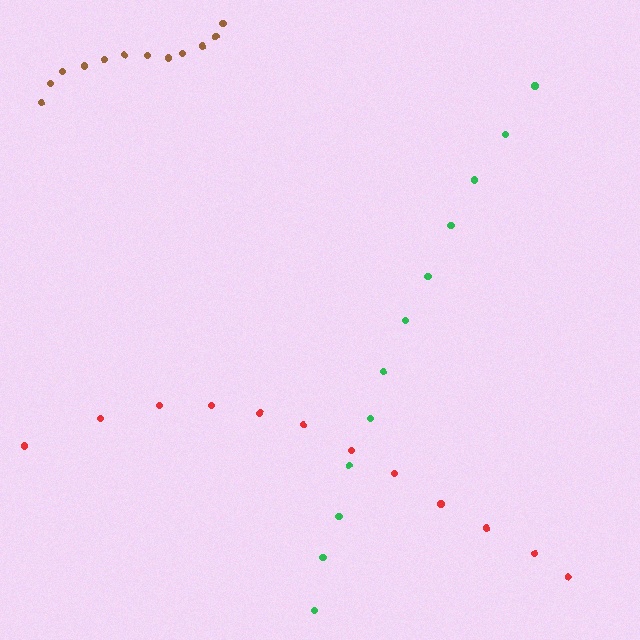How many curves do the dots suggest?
There are 3 distinct paths.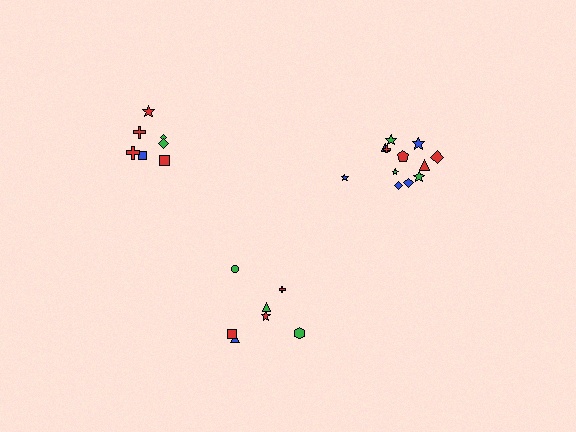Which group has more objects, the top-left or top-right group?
The top-right group.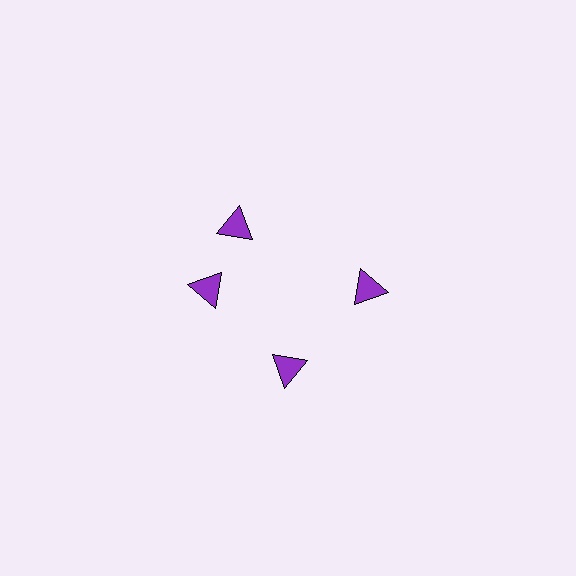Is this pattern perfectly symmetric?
No. The 4 purple triangles are arranged in a ring, but one element near the 12 o'clock position is rotated out of alignment along the ring, breaking the 4-fold rotational symmetry.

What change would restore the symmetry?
The symmetry would be restored by rotating it back into even spacing with its neighbors so that all 4 triangles sit at equal angles and equal distance from the center.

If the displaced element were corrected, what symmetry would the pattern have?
It would have 4-fold rotational symmetry — the pattern would map onto itself every 90 degrees.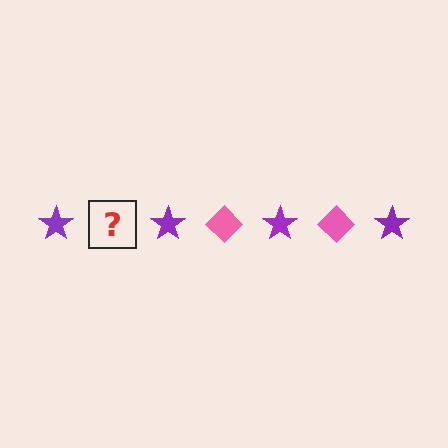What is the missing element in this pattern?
The missing element is a pink diamond.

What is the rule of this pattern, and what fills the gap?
The rule is that the pattern alternates between purple star and pink diamond. The gap should be filled with a pink diamond.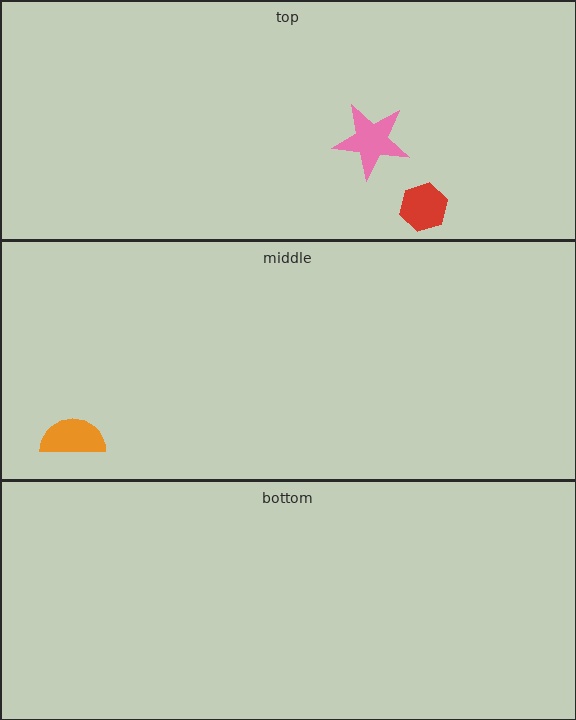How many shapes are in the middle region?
1.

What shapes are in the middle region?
The orange semicircle.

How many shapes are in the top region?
2.